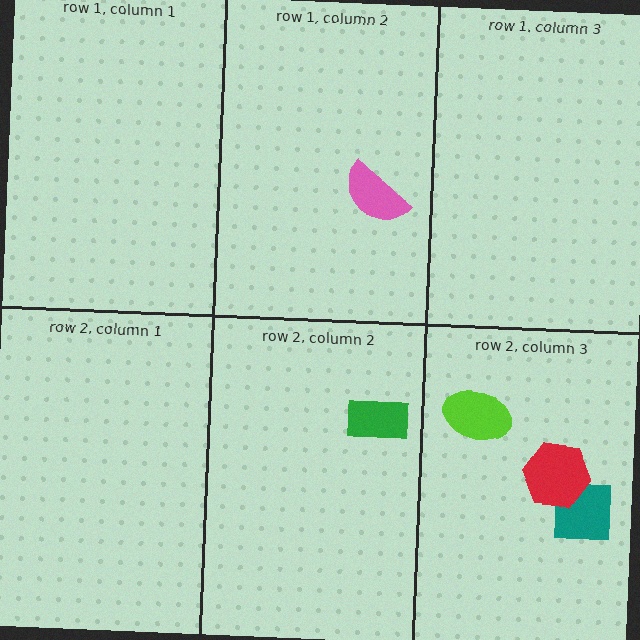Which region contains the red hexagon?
The row 2, column 3 region.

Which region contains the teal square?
The row 2, column 3 region.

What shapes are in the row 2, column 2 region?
The green rectangle.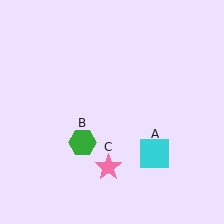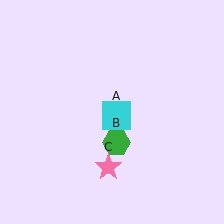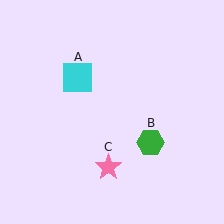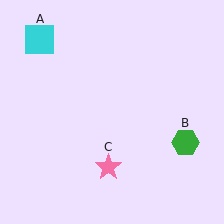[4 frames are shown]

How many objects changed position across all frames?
2 objects changed position: cyan square (object A), green hexagon (object B).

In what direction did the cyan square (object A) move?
The cyan square (object A) moved up and to the left.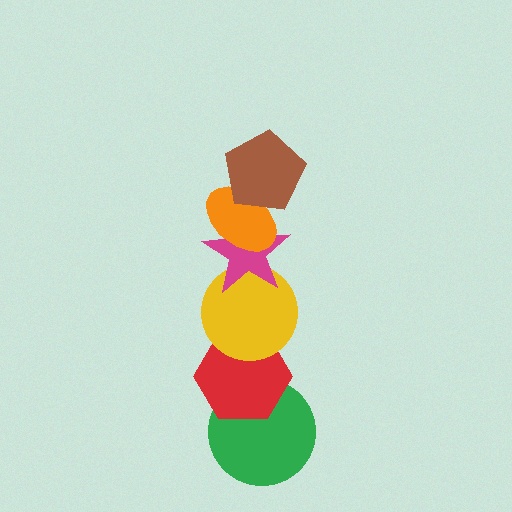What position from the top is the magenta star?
The magenta star is 3rd from the top.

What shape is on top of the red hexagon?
The yellow circle is on top of the red hexagon.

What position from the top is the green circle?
The green circle is 6th from the top.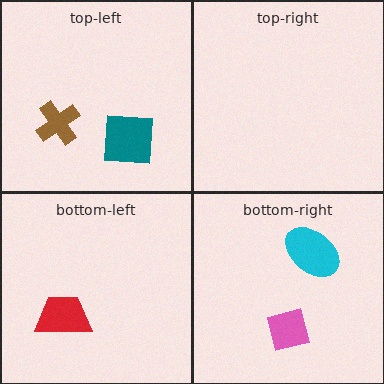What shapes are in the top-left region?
The teal square, the brown cross.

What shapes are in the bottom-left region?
The red trapezoid.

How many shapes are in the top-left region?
2.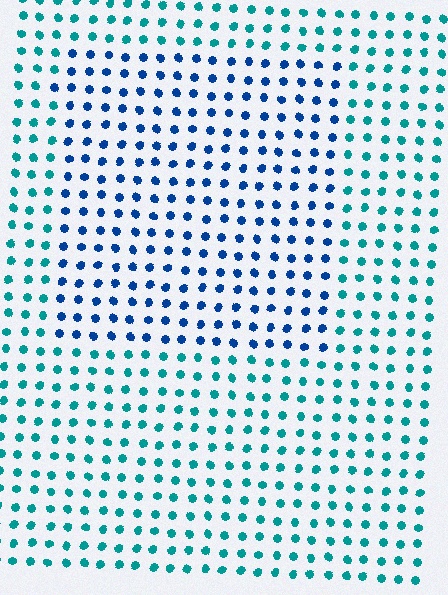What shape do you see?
I see a rectangle.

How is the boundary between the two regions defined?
The boundary is defined purely by a slight shift in hue (about 37 degrees). Spacing, size, and orientation are identical on both sides.